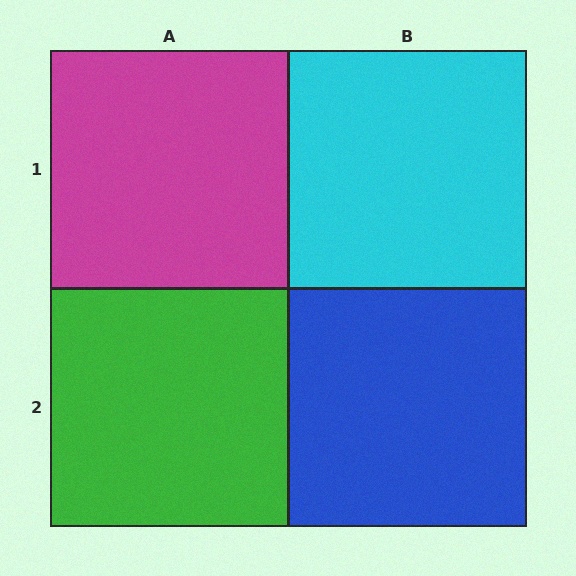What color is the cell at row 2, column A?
Green.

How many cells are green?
1 cell is green.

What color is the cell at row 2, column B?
Blue.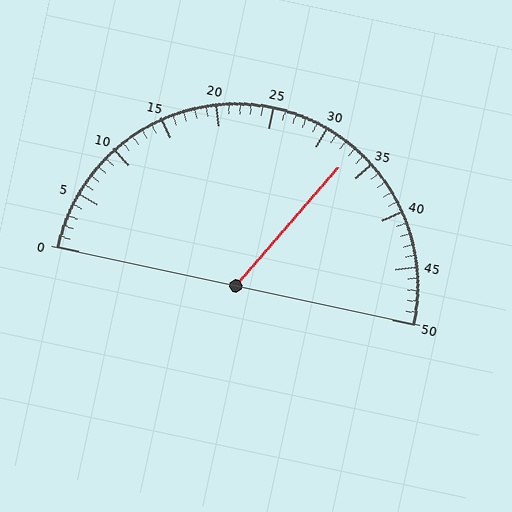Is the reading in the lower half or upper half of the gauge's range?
The reading is in the upper half of the range (0 to 50).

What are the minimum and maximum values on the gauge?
The gauge ranges from 0 to 50.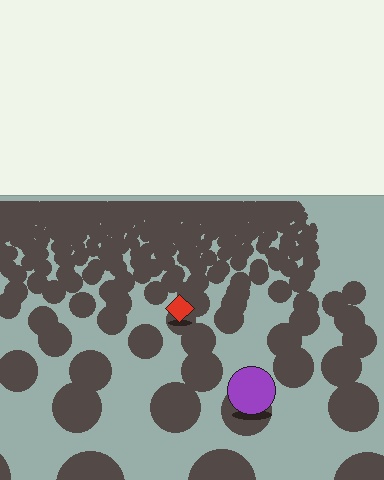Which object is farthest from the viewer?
The red diamond is farthest from the viewer. It appears smaller and the ground texture around it is denser.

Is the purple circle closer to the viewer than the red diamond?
Yes. The purple circle is closer — you can tell from the texture gradient: the ground texture is coarser near it.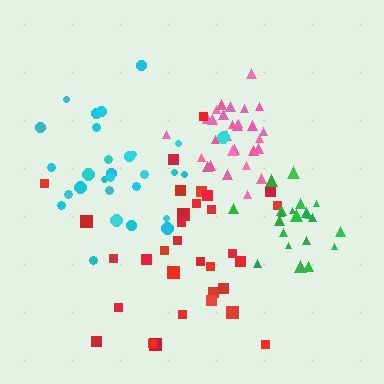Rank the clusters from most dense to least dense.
pink, green, cyan, red.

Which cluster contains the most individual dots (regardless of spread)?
Red (33).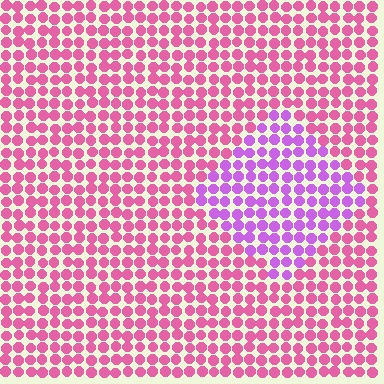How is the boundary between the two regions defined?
The boundary is defined purely by a slight shift in hue (about 41 degrees). Spacing, size, and orientation are identical on both sides.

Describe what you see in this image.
The image is filled with small pink elements in a uniform arrangement. A diamond-shaped region is visible where the elements are tinted to a slightly different hue, forming a subtle color boundary.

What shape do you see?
I see a diamond.